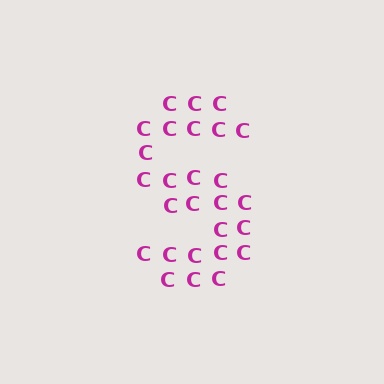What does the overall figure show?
The overall figure shows the letter S.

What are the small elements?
The small elements are letter C's.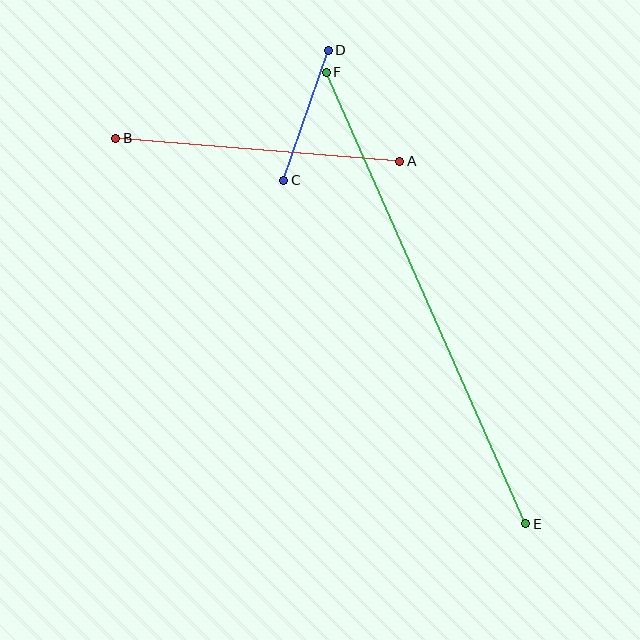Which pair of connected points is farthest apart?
Points E and F are farthest apart.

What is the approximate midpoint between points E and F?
The midpoint is at approximately (426, 298) pixels.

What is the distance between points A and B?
The distance is approximately 285 pixels.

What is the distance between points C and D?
The distance is approximately 137 pixels.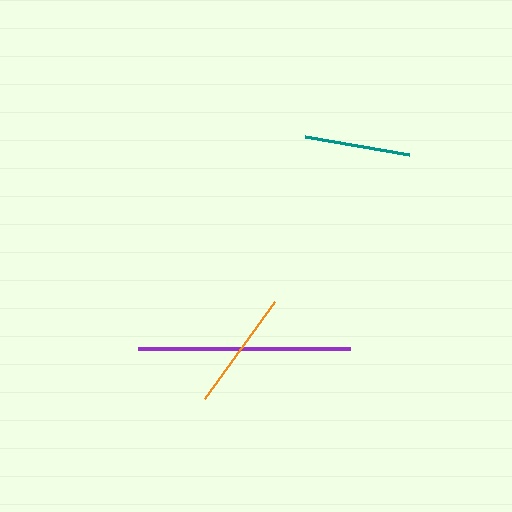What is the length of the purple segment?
The purple segment is approximately 211 pixels long.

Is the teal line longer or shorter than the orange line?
The orange line is longer than the teal line.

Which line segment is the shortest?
The teal line is the shortest at approximately 106 pixels.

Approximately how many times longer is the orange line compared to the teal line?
The orange line is approximately 1.1 times the length of the teal line.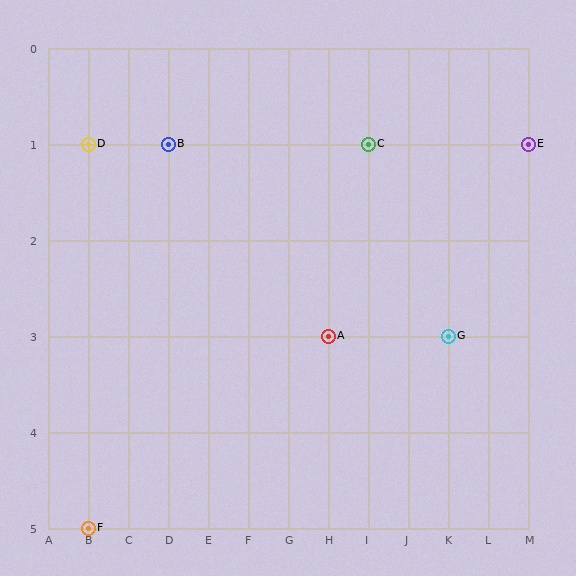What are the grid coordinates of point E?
Point E is at grid coordinates (M, 1).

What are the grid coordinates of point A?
Point A is at grid coordinates (H, 3).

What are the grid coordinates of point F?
Point F is at grid coordinates (B, 5).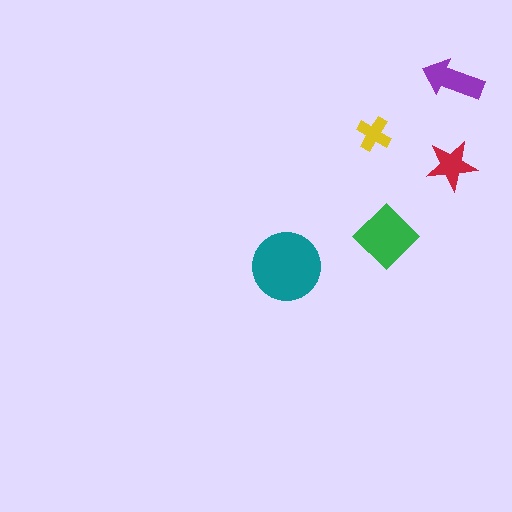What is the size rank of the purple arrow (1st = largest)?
3rd.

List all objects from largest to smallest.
The teal circle, the green diamond, the purple arrow, the red star, the yellow cross.